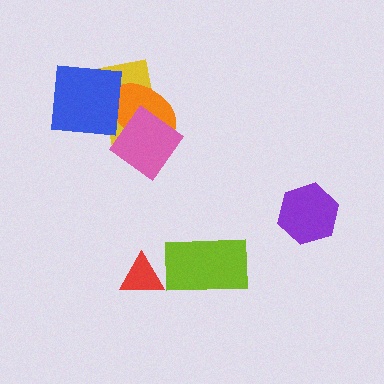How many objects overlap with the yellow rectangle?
3 objects overlap with the yellow rectangle.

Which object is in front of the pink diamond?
The blue square is in front of the pink diamond.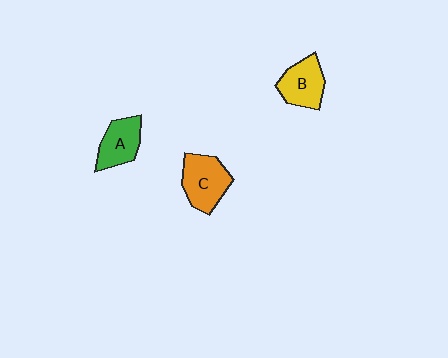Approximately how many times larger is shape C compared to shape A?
Approximately 1.2 times.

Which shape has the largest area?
Shape C (orange).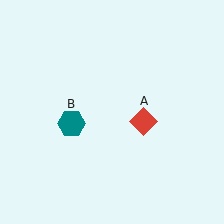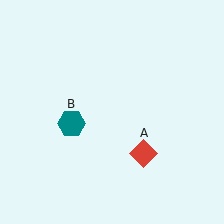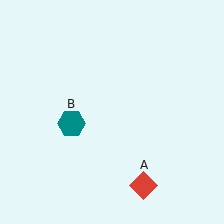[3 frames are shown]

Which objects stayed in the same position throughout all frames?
Teal hexagon (object B) remained stationary.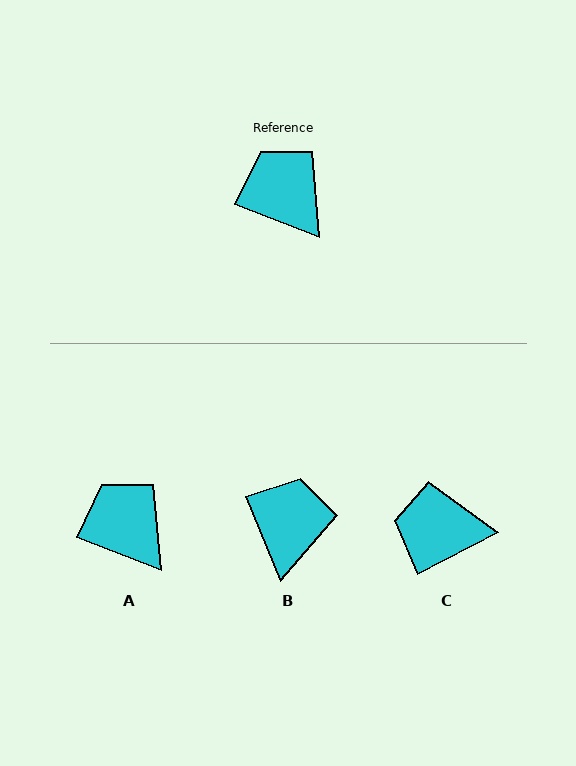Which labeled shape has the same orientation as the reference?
A.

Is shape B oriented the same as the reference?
No, it is off by about 46 degrees.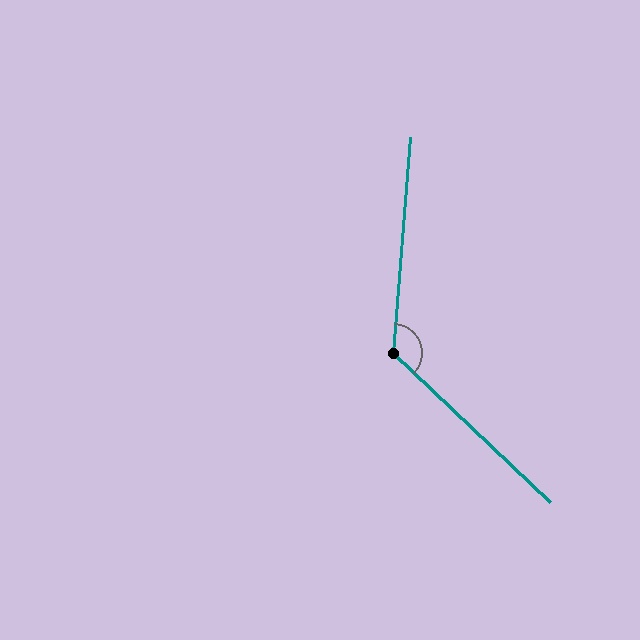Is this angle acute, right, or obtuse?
It is obtuse.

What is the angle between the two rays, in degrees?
Approximately 129 degrees.